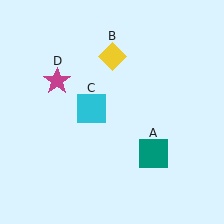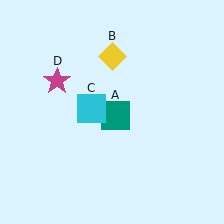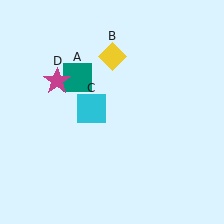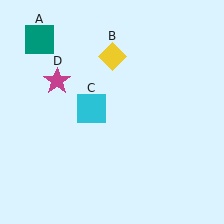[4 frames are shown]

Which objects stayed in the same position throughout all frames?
Yellow diamond (object B) and cyan square (object C) and magenta star (object D) remained stationary.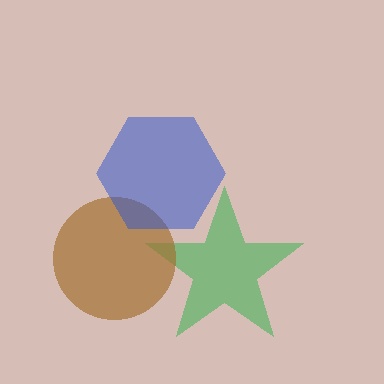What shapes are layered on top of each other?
The layered shapes are: a green star, a brown circle, a blue hexagon.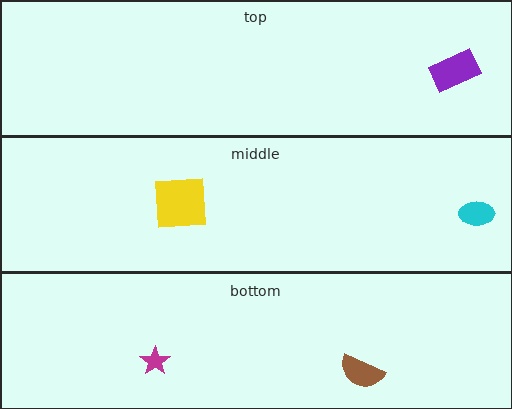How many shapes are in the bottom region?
2.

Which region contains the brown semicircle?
The bottom region.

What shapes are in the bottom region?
The brown semicircle, the magenta star.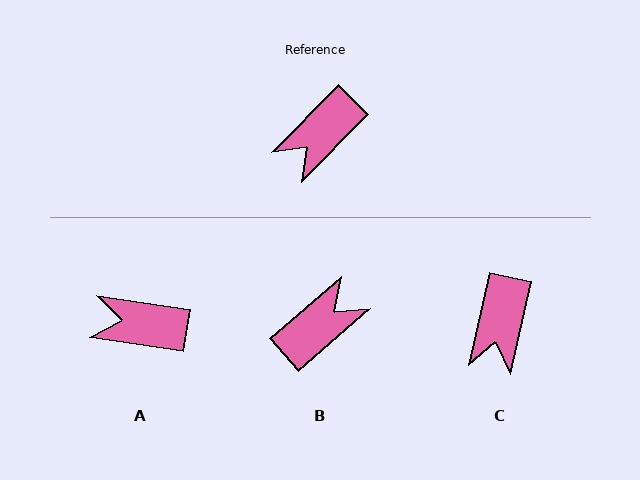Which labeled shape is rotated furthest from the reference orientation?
B, about 176 degrees away.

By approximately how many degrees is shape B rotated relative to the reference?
Approximately 176 degrees counter-clockwise.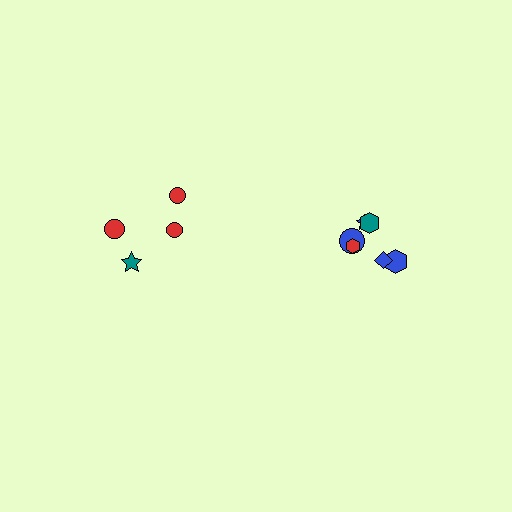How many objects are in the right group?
There are 6 objects.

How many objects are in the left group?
There are 4 objects.